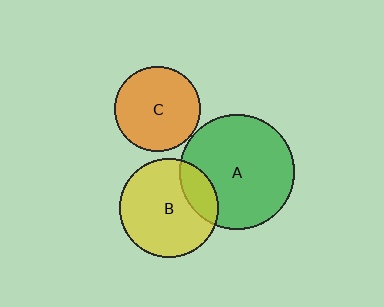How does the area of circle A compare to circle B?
Approximately 1.4 times.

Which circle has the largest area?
Circle A (green).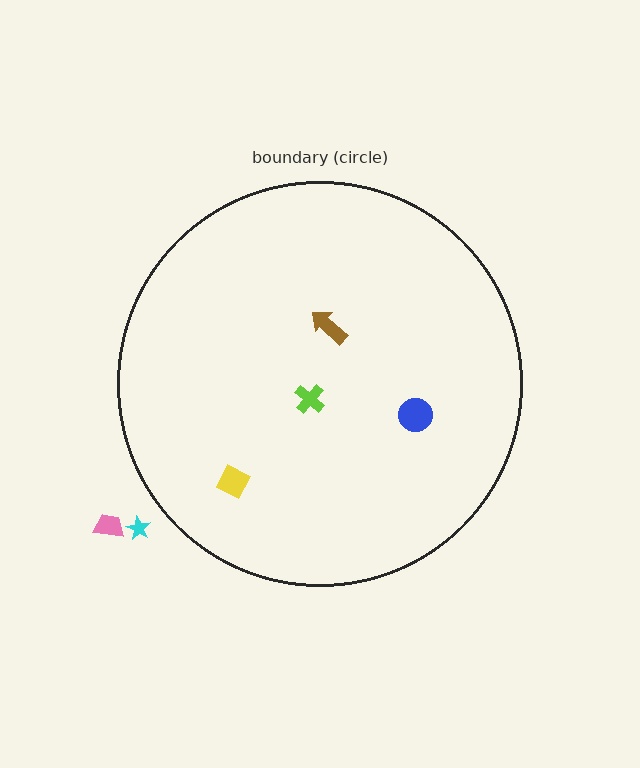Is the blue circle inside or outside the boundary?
Inside.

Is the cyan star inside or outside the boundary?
Outside.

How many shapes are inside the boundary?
4 inside, 2 outside.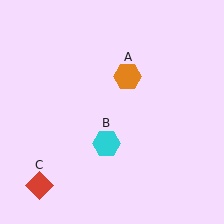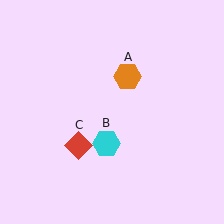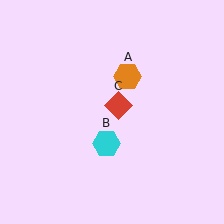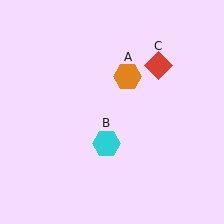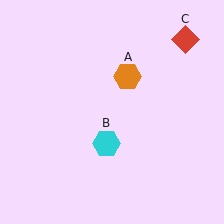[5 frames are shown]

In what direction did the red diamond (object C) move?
The red diamond (object C) moved up and to the right.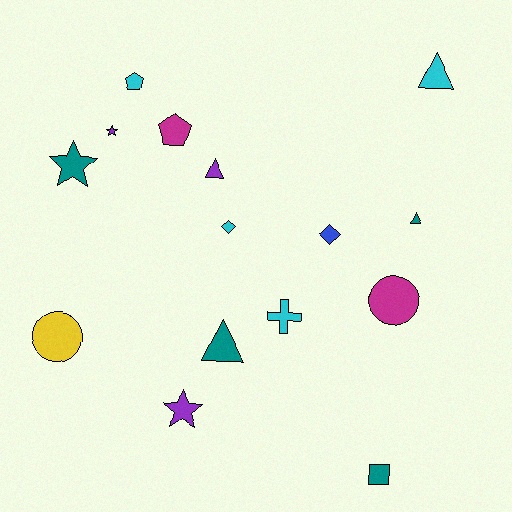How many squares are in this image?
There is 1 square.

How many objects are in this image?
There are 15 objects.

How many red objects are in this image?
There are no red objects.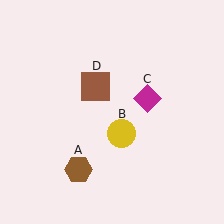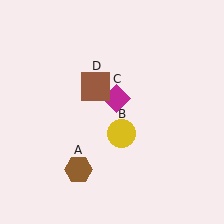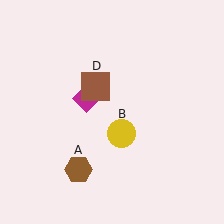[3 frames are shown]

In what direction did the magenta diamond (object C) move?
The magenta diamond (object C) moved left.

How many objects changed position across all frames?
1 object changed position: magenta diamond (object C).